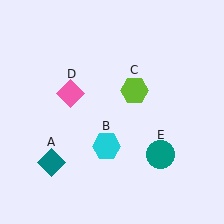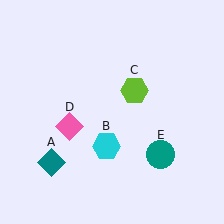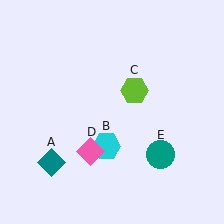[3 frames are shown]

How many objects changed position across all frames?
1 object changed position: pink diamond (object D).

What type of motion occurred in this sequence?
The pink diamond (object D) rotated counterclockwise around the center of the scene.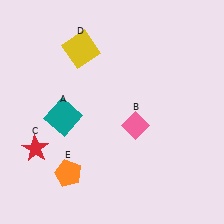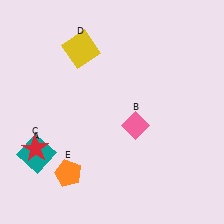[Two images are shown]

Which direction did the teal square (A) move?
The teal square (A) moved down.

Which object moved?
The teal square (A) moved down.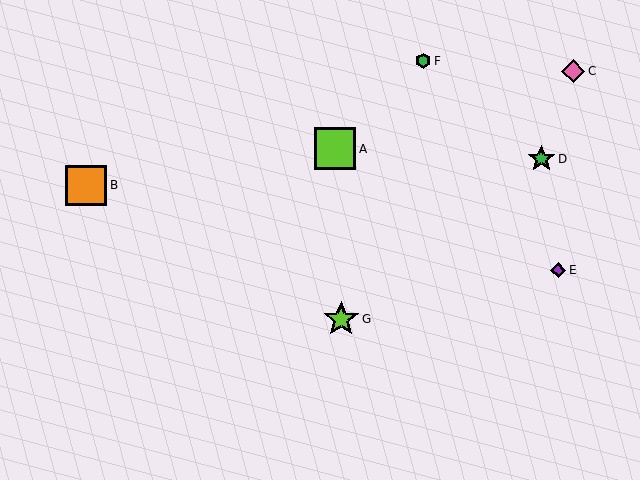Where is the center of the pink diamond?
The center of the pink diamond is at (573, 71).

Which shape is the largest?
The lime square (labeled A) is the largest.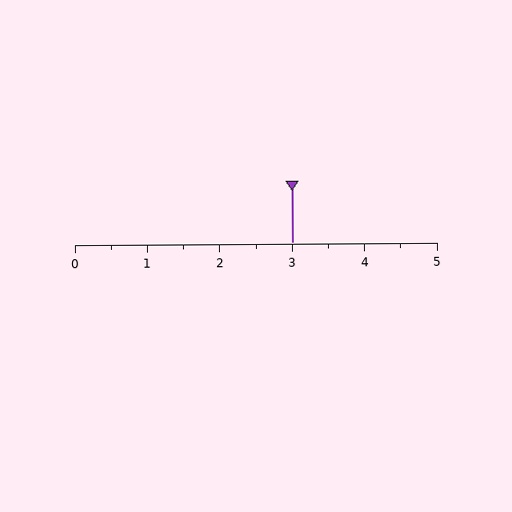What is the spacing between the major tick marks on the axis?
The major ticks are spaced 1 apart.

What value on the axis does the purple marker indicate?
The marker indicates approximately 3.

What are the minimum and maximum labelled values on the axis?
The axis runs from 0 to 5.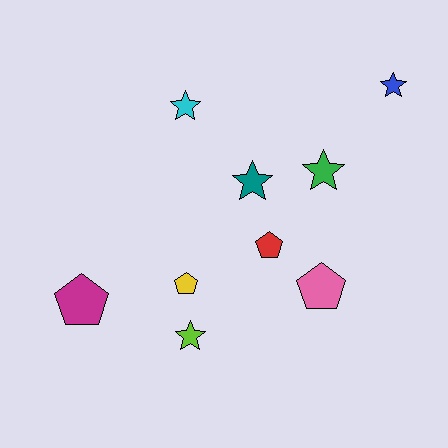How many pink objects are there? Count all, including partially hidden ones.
There is 1 pink object.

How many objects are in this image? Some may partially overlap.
There are 9 objects.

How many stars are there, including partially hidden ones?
There are 5 stars.